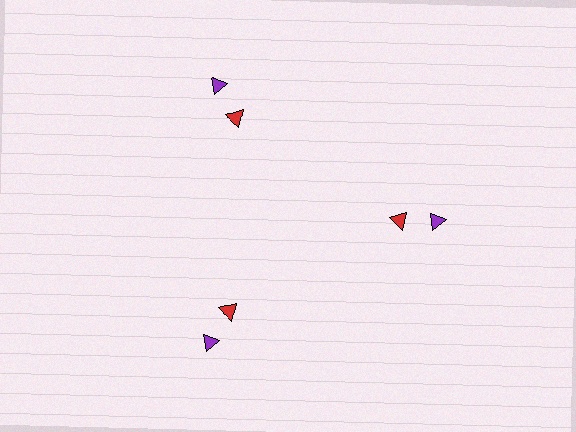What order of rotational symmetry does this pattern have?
This pattern has 3-fold rotational symmetry.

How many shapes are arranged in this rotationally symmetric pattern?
There are 6 shapes, arranged in 3 groups of 2.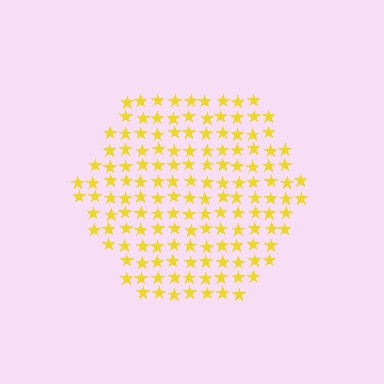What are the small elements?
The small elements are stars.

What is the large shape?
The large shape is a hexagon.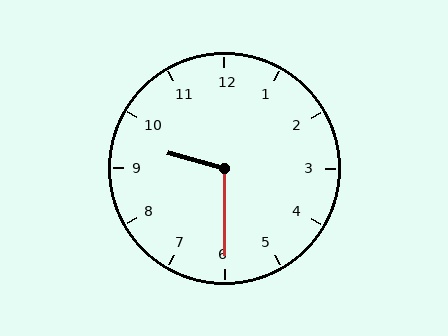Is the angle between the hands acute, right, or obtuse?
It is obtuse.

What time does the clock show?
9:30.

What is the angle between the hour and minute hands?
Approximately 105 degrees.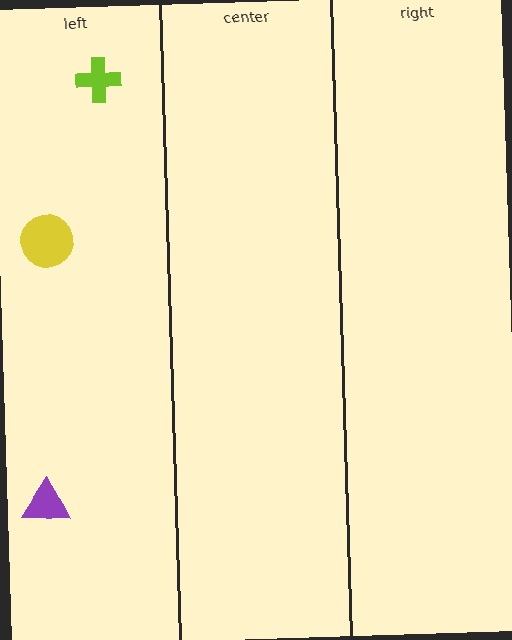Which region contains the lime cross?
The left region.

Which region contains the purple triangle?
The left region.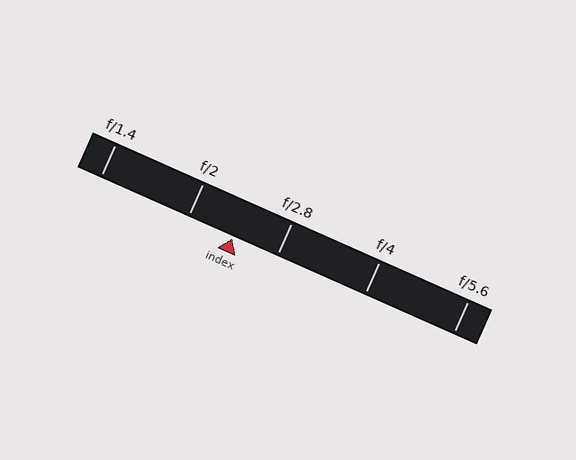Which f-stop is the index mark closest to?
The index mark is closest to f/2.8.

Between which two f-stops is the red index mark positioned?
The index mark is between f/2 and f/2.8.